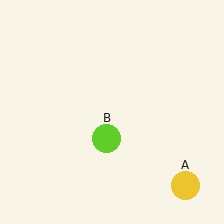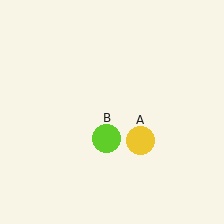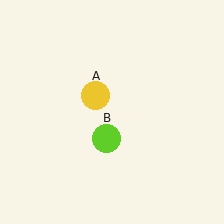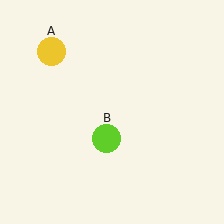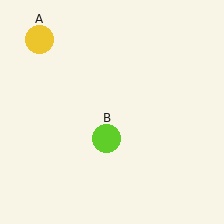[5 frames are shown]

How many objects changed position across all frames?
1 object changed position: yellow circle (object A).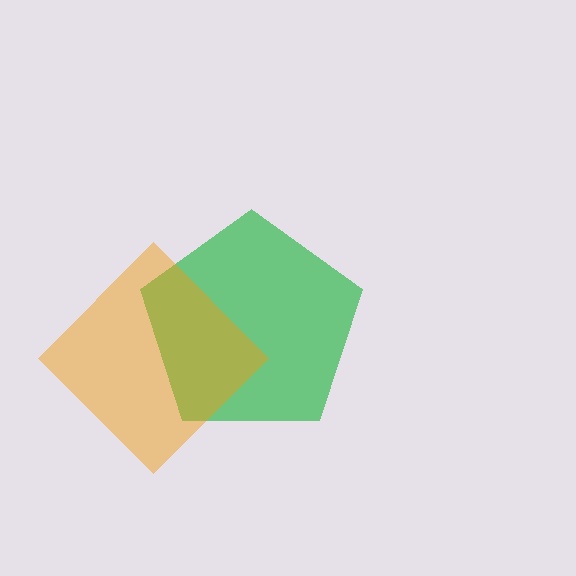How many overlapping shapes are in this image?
There are 2 overlapping shapes in the image.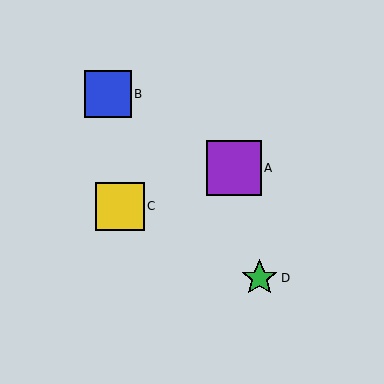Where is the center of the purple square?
The center of the purple square is at (234, 168).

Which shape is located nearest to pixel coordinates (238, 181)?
The purple square (labeled A) at (234, 168) is nearest to that location.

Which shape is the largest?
The purple square (labeled A) is the largest.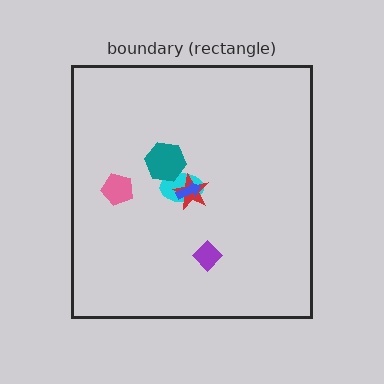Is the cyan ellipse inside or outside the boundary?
Inside.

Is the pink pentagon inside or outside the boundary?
Inside.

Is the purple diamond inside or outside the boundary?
Inside.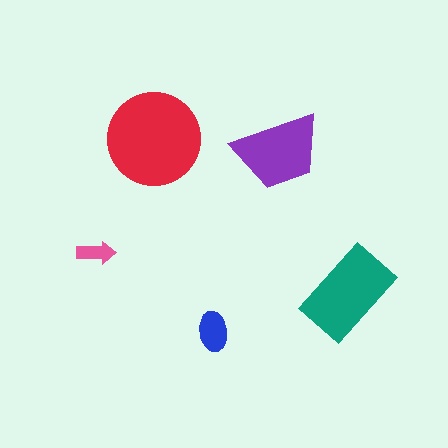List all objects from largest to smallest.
The red circle, the teal rectangle, the purple trapezoid, the blue ellipse, the pink arrow.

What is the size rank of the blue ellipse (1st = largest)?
4th.